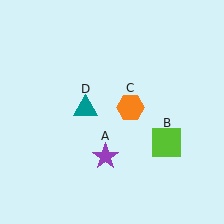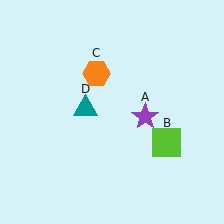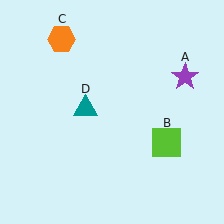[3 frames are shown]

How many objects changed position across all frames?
2 objects changed position: purple star (object A), orange hexagon (object C).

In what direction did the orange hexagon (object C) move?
The orange hexagon (object C) moved up and to the left.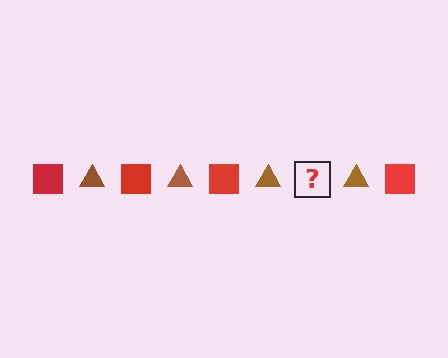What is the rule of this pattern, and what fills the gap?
The rule is that the pattern alternates between red square and brown triangle. The gap should be filled with a red square.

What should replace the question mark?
The question mark should be replaced with a red square.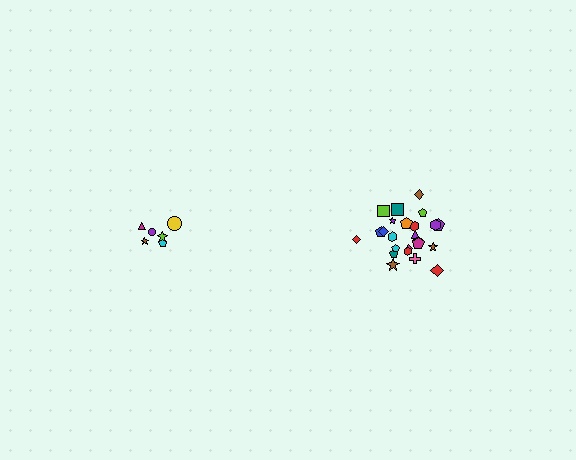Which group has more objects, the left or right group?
The right group.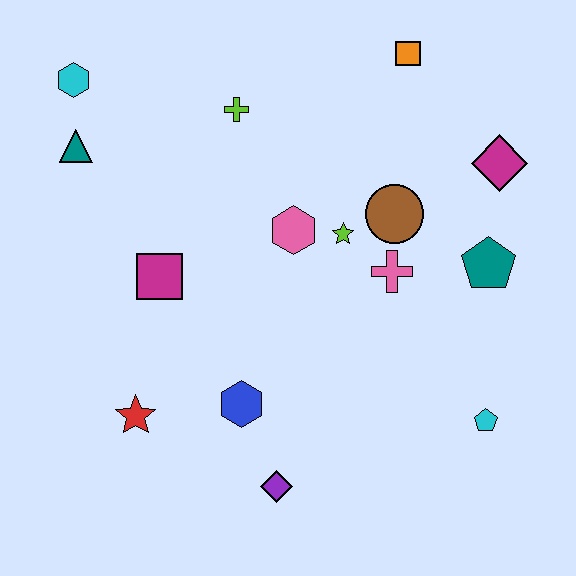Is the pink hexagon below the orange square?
Yes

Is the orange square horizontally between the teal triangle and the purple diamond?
No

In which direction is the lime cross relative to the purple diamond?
The lime cross is above the purple diamond.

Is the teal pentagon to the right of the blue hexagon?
Yes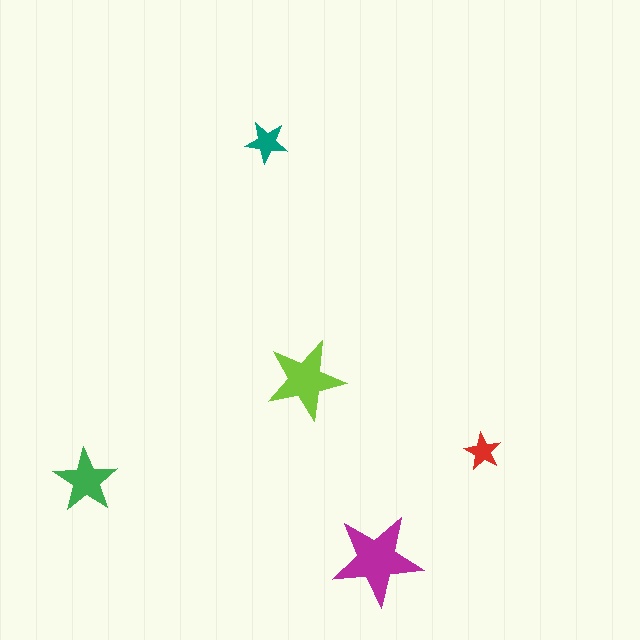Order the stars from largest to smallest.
the magenta one, the lime one, the green one, the teal one, the red one.